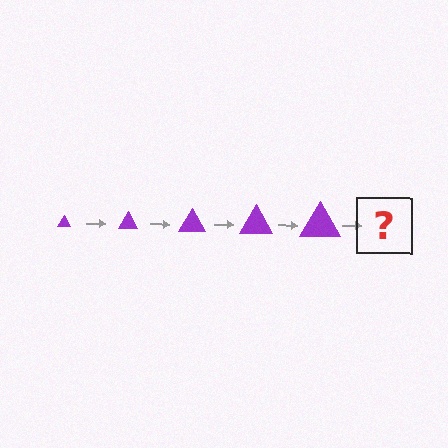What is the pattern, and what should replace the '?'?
The pattern is that the triangle gets progressively larger each step. The '?' should be a purple triangle, larger than the previous one.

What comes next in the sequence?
The next element should be a purple triangle, larger than the previous one.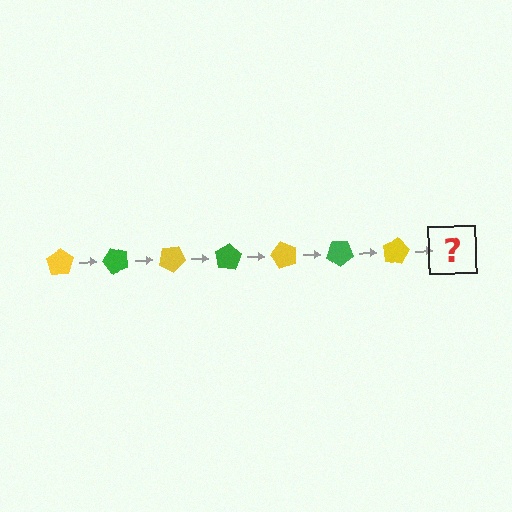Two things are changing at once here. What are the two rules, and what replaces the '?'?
The two rules are that it rotates 50 degrees each step and the color cycles through yellow and green. The '?' should be a green pentagon, rotated 350 degrees from the start.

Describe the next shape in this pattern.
It should be a green pentagon, rotated 350 degrees from the start.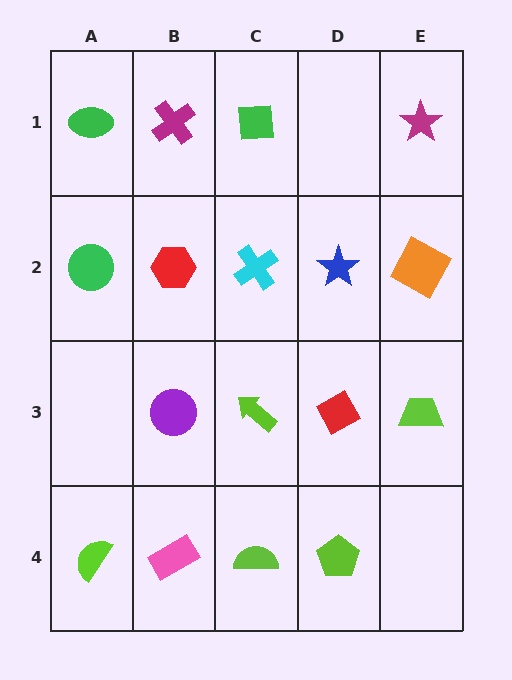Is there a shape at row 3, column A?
No, that cell is empty.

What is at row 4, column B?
A pink rectangle.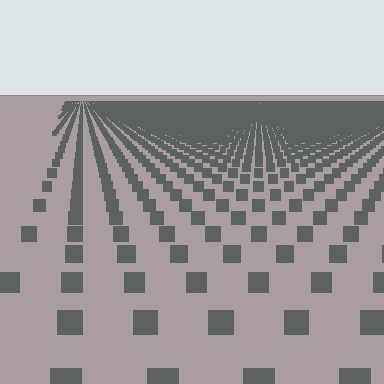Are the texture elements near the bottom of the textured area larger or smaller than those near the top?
Larger. Near the bottom, elements are closer to the viewer and appear at a bigger on-screen size.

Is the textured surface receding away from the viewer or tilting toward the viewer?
The surface is receding away from the viewer. Texture elements get smaller and denser toward the top.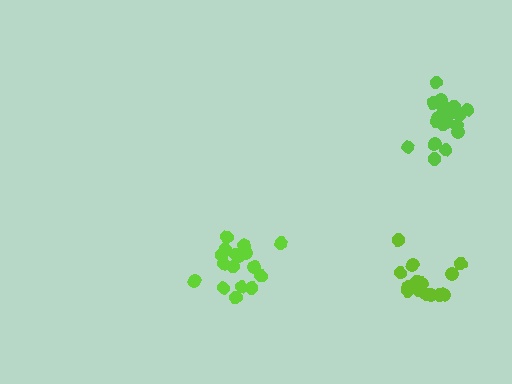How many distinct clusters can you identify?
There are 3 distinct clusters.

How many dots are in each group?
Group 1: 17 dots, Group 2: 16 dots, Group 3: 20 dots (53 total).